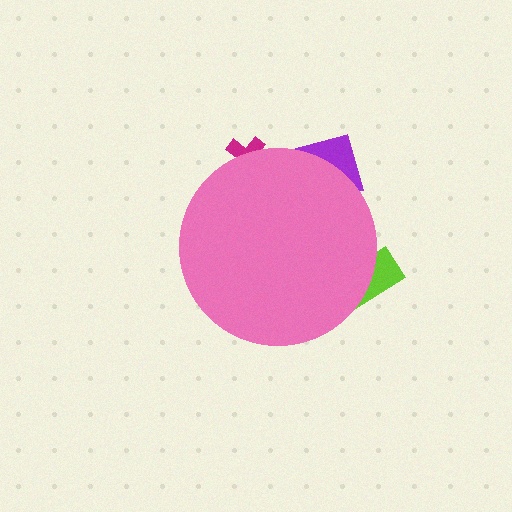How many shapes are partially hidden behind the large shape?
3 shapes are partially hidden.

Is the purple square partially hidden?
Yes, the purple square is partially hidden behind the pink circle.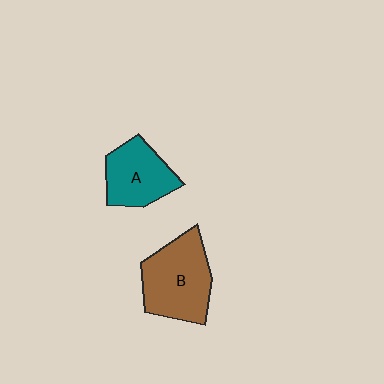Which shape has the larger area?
Shape B (brown).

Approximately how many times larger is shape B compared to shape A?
Approximately 1.3 times.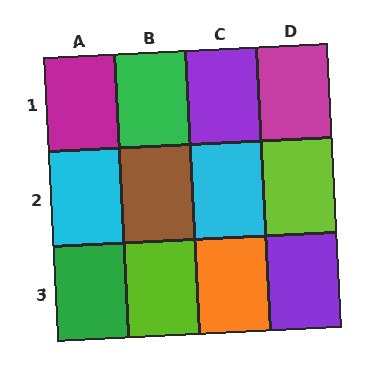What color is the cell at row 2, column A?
Cyan.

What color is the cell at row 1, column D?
Magenta.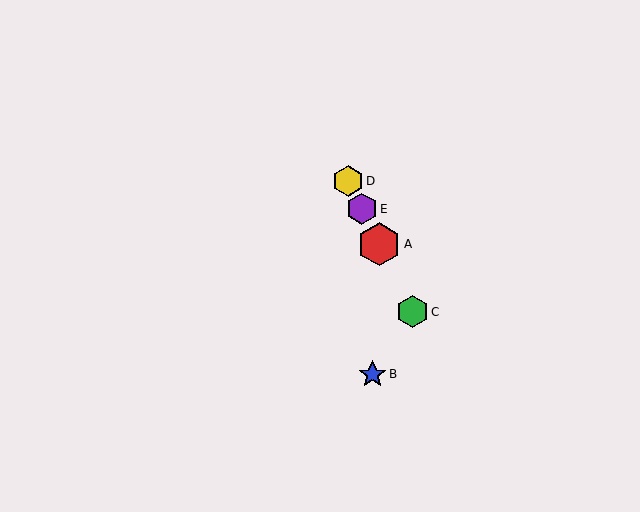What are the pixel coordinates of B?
Object B is at (373, 374).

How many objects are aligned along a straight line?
4 objects (A, C, D, E) are aligned along a straight line.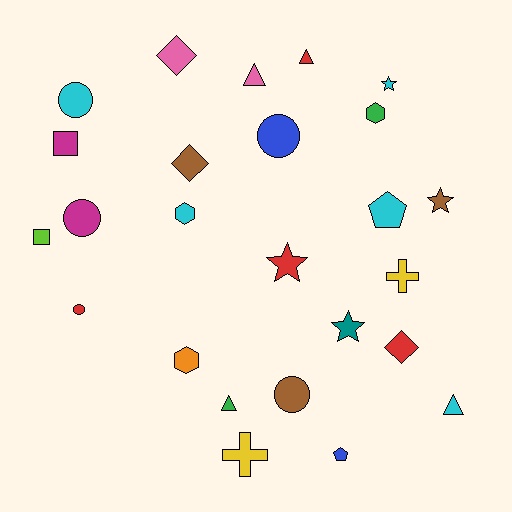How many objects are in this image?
There are 25 objects.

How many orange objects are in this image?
There is 1 orange object.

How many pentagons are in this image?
There are 2 pentagons.